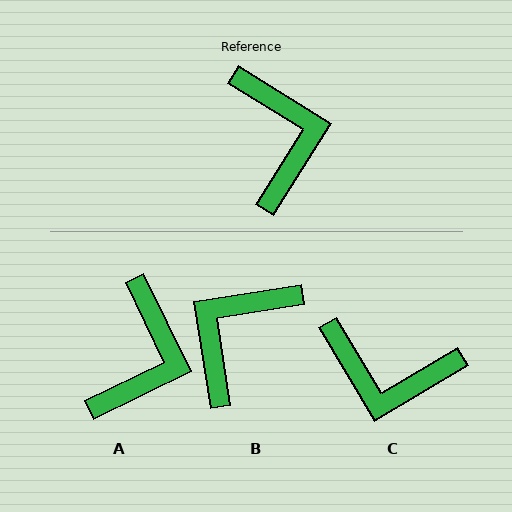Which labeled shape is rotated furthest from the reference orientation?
B, about 131 degrees away.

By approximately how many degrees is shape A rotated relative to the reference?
Approximately 32 degrees clockwise.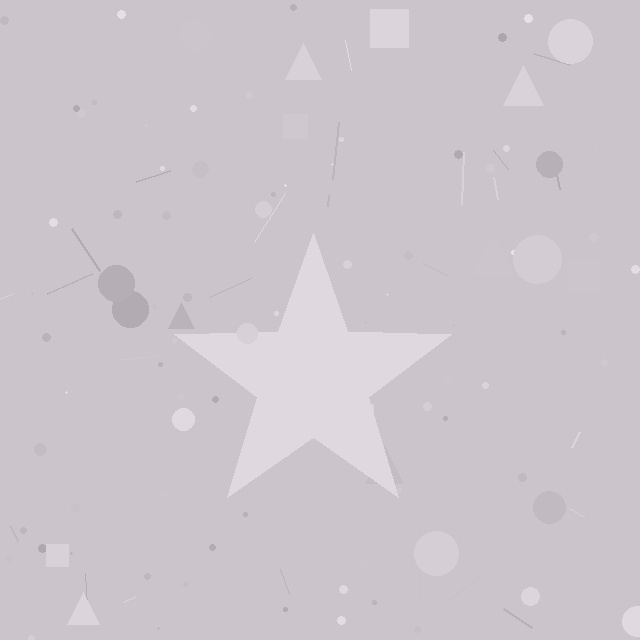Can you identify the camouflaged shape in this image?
The camouflaged shape is a star.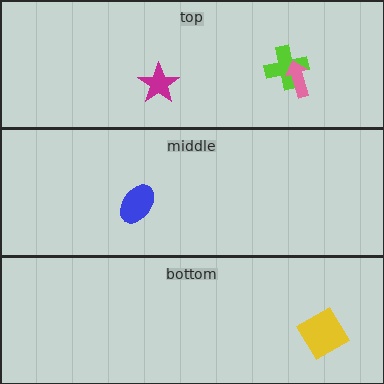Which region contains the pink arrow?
The top region.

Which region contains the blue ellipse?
The middle region.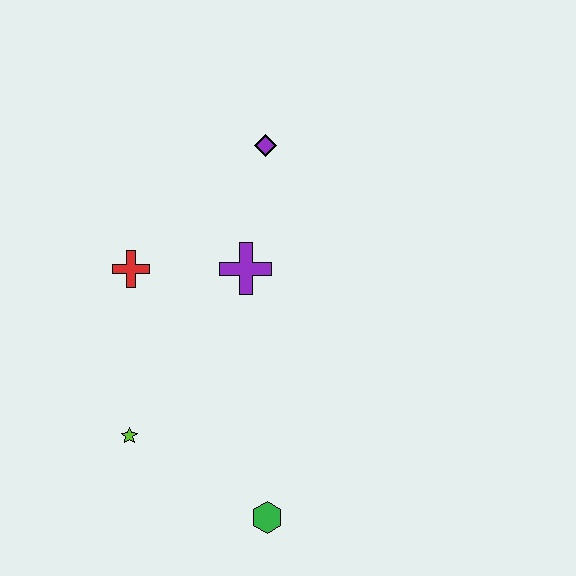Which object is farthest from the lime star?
The purple diamond is farthest from the lime star.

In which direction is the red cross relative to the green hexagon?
The red cross is above the green hexagon.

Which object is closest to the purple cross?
The red cross is closest to the purple cross.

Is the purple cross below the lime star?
No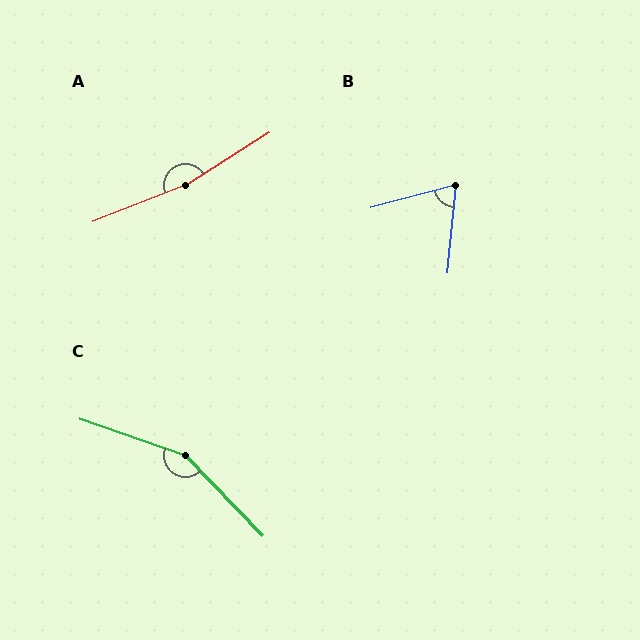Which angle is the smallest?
B, at approximately 70 degrees.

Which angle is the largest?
A, at approximately 169 degrees.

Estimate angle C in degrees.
Approximately 153 degrees.